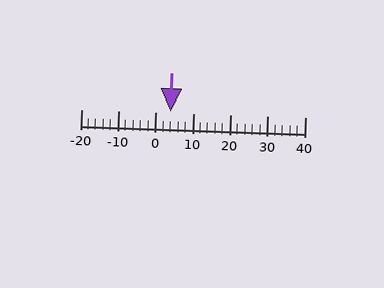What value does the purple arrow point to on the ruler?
The purple arrow points to approximately 4.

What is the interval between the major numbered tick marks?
The major tick marks are spaced 10 units apart.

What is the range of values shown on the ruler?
The ruler shows values from -20 to 40.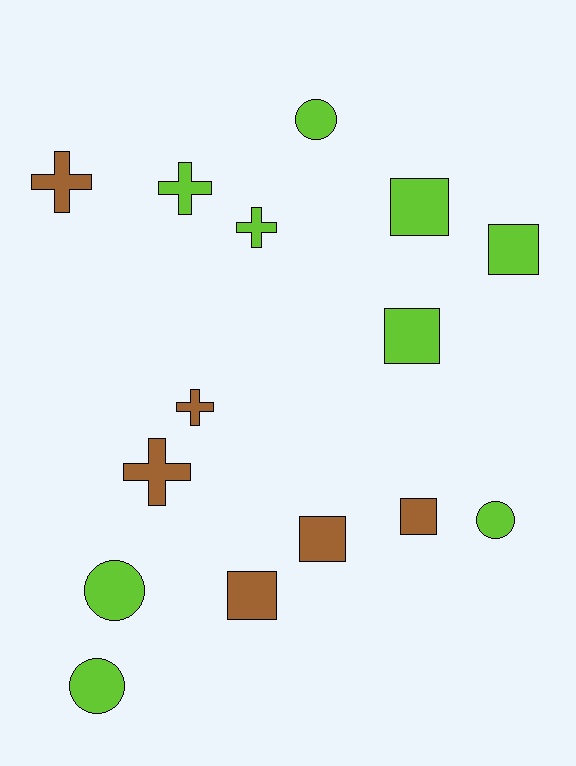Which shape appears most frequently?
Square, with 6 objects.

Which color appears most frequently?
Lime, with 9 objects.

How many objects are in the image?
There are 15 objects.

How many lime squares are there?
There are 3 lime squares.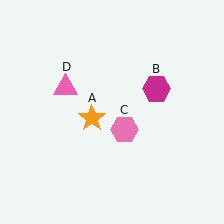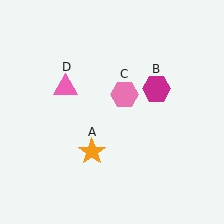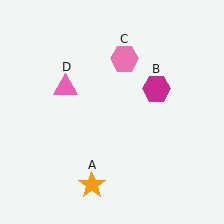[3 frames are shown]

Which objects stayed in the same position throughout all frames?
Magenta hexagon (object B) and pink triangle (object D) remained stationary.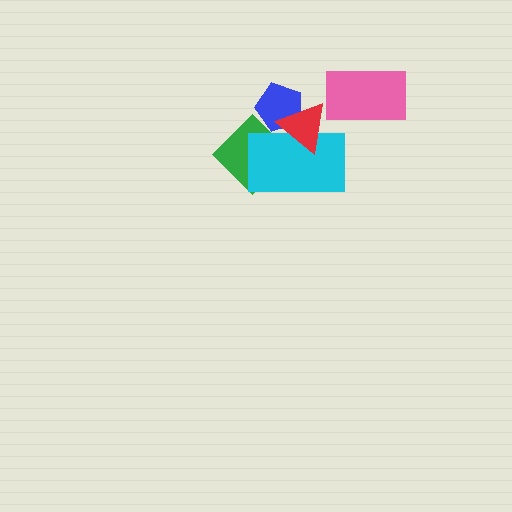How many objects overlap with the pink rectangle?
0 objects overlap with the pink rectangle.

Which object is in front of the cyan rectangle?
The red triangle is in front of the cyan rectangle.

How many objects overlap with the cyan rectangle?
3 objects overlap with the cyan rectangle.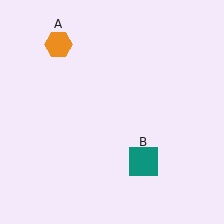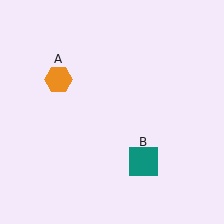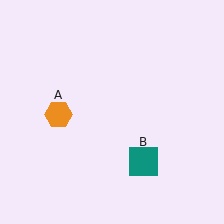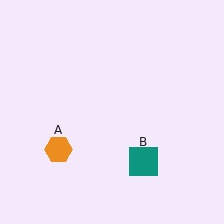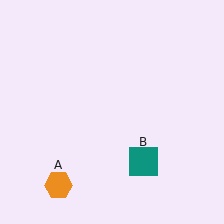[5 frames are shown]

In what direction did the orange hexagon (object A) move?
The orange hexagon (object A) moved down.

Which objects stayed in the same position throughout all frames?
Teal square (object B) remained stationary.